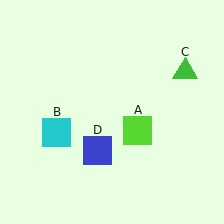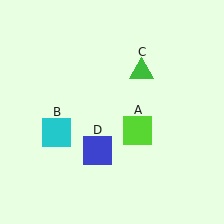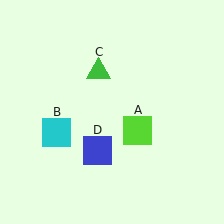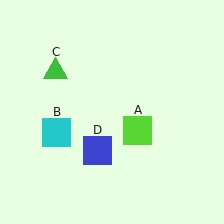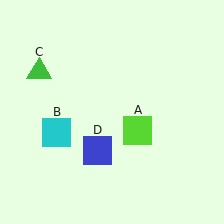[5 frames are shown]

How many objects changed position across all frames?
1 object changed position: green triangle (object C).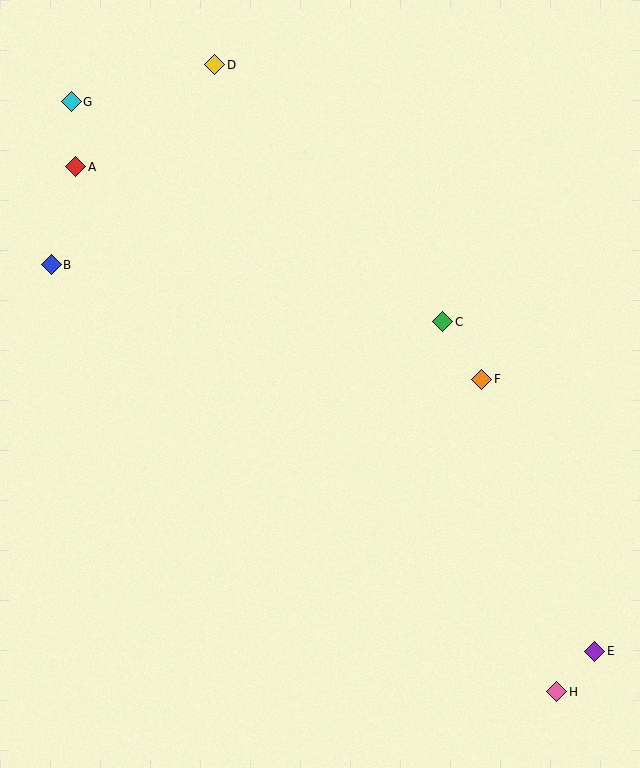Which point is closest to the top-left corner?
Point G is closest to the top-left corner.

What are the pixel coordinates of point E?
Point E is at (595, 651).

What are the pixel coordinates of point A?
Point A is at (76, 167).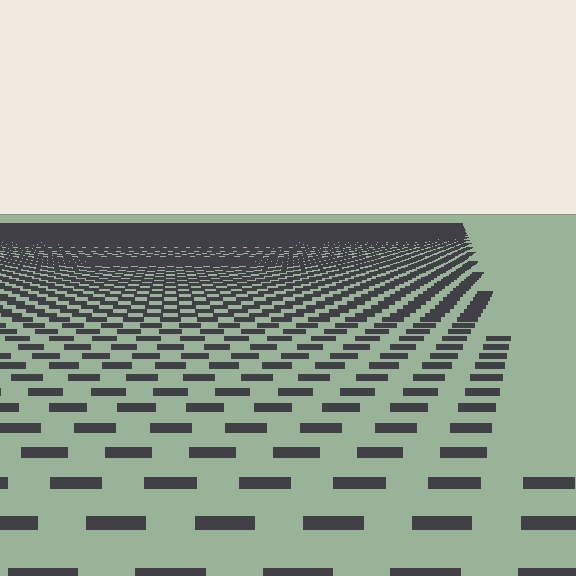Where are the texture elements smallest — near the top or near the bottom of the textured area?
Near the top.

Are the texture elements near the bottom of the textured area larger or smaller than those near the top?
Larger. Near the bottom, elements are closer to the viewer and appear at a bigger on-screen size.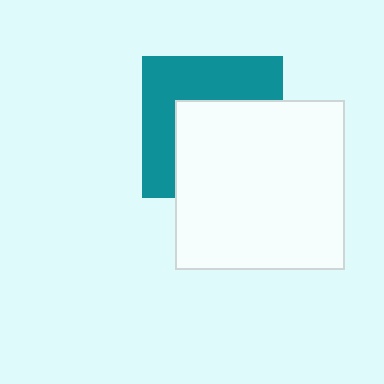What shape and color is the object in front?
The object in front is a white square.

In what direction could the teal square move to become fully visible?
The teal square could move toward the upper-left. That would shift it out from behind the white square entirely.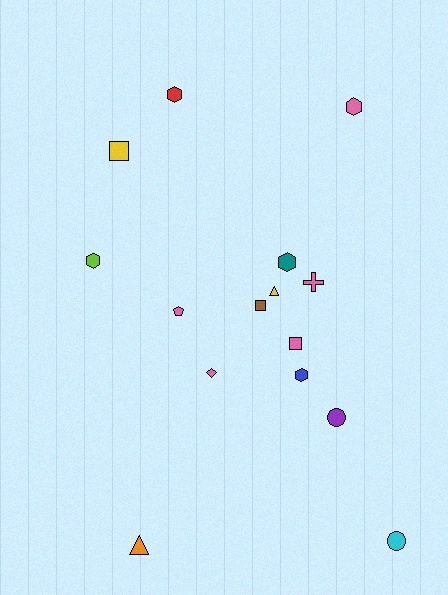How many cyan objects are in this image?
There is 1 cyan object.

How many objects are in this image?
There are 15 objects.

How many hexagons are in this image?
There are 5 hexagons.